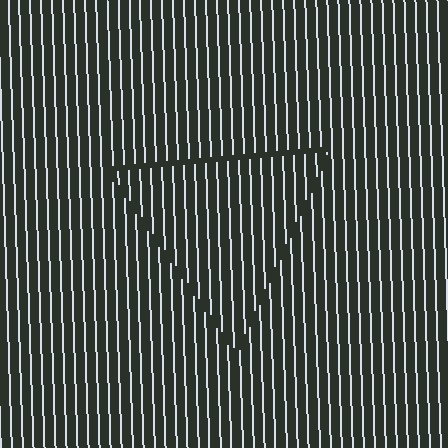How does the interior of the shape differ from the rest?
The interior of the shape contains the same grating, shifted by half a period — the contour is defined by the phase discontinuity where line-ends from the inner and outer gratings abut.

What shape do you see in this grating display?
An illusory triangle. The interior of the shape contains the same grating, shifted by half a period — the contour is defined by the phase discontinuity where line-ends from the inner and outer gratings abut.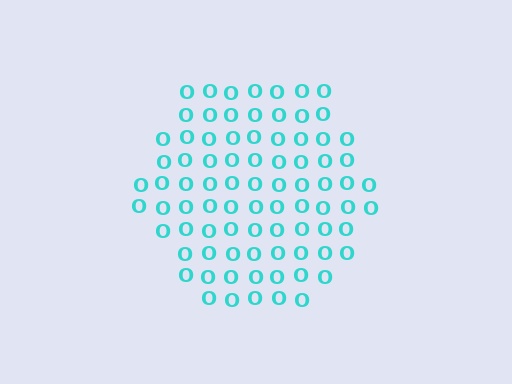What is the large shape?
The large shape is a hexagon.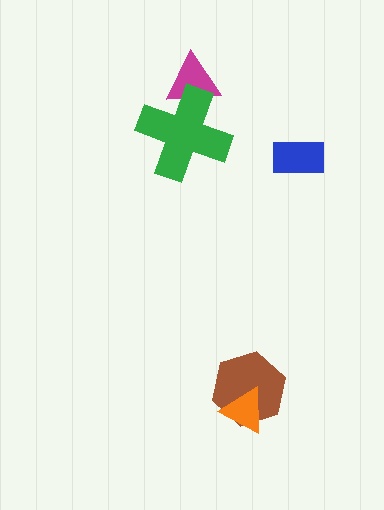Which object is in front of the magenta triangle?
The green cross is in front of the magenta triangle.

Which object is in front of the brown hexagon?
The orange triangle is in front of the brown hexagon.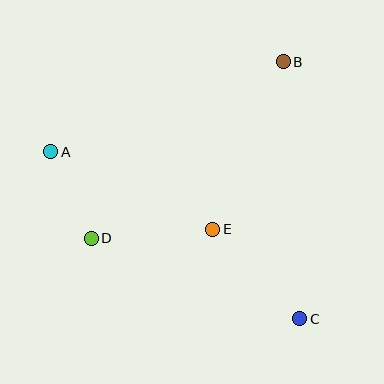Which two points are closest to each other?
Points A and D are closest to each other.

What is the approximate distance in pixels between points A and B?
The distance between A and B is approximately 250 pixels.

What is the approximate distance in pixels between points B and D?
The distance between B and D is approximately 261 pixels.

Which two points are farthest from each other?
Points A and C are farthest from each other.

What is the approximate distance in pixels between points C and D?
The distance between C and D is approximately 224 pixels.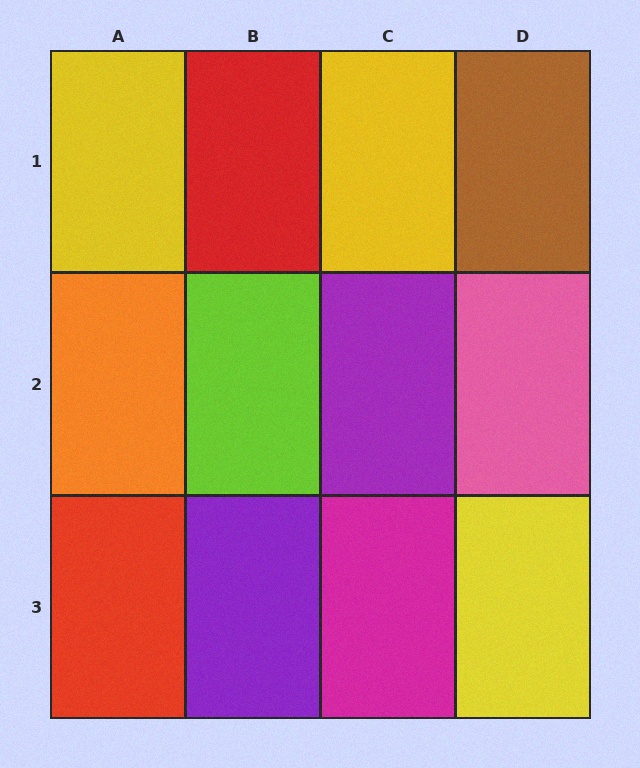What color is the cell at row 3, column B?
Purple.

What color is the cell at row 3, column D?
Yellow.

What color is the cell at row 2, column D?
Pink.